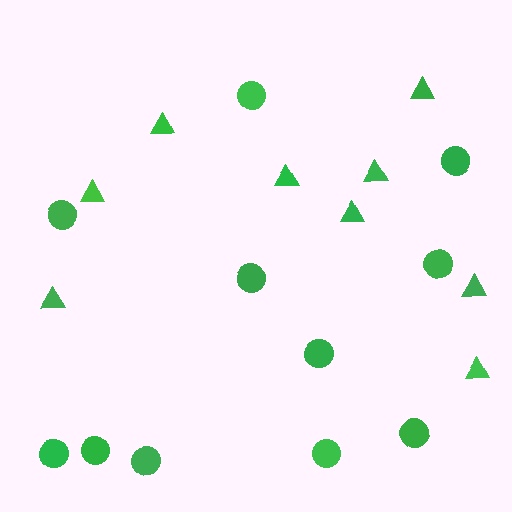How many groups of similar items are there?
There are 2 groups: one group of circles (11) and one group of triangles (9).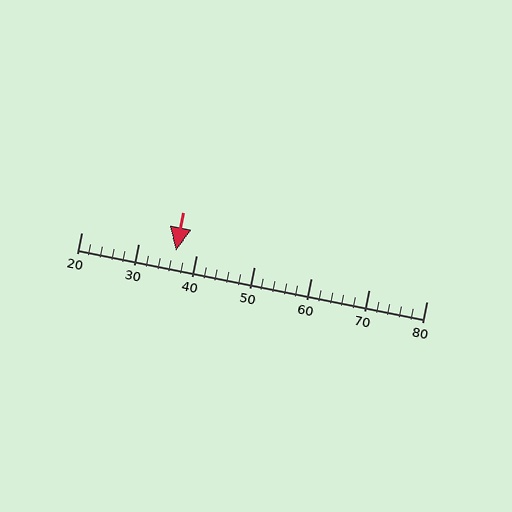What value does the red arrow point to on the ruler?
The red arrow points to approximately 36.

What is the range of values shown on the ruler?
The ruler shows values from 20 to 80.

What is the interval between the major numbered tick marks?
The major tick marks are spaced 10 units apart.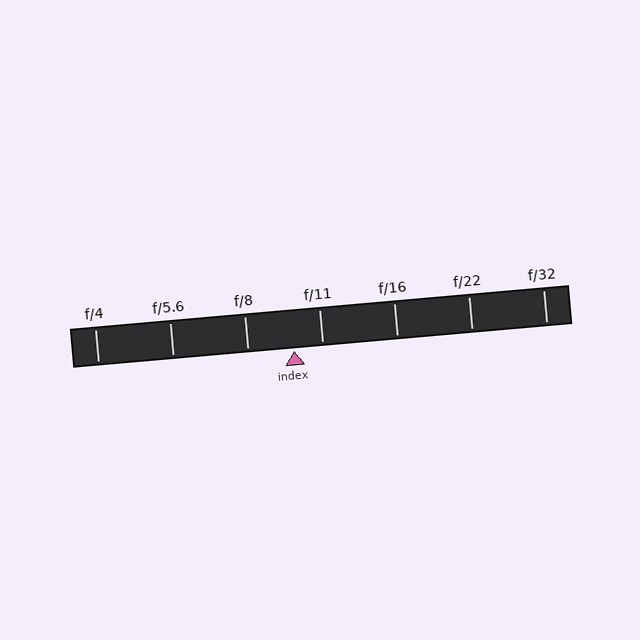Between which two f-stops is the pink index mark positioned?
The index mark is between f/8 and f/11.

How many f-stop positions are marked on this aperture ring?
There are 7 f-stop positions marked.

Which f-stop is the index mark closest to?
The index mark is closest to f/11.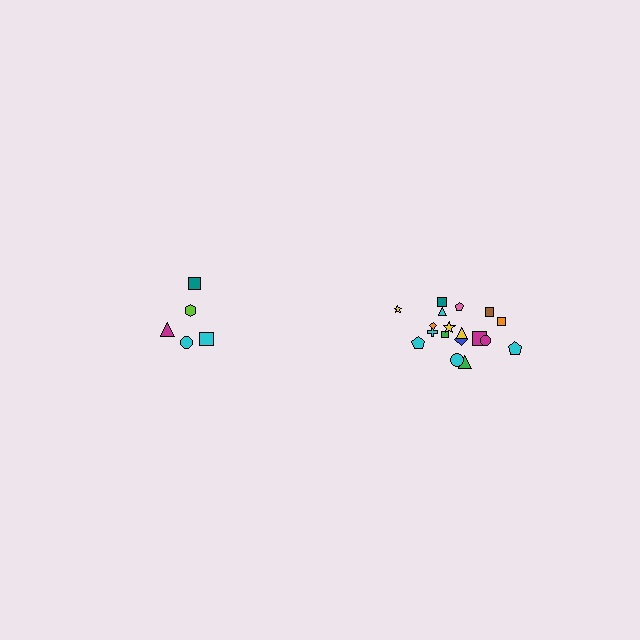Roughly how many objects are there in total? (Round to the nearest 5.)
Roughly 25 objects in total.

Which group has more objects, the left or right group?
The right group.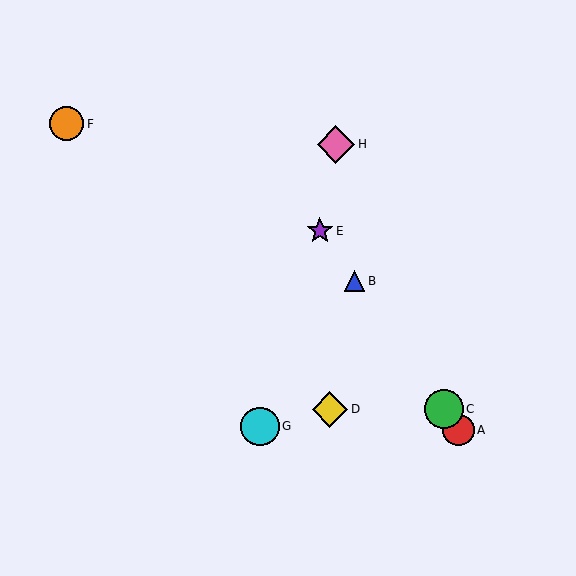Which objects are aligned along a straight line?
Objects A, B, C, E are aligned along a straight line.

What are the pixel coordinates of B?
Object B is at (355, 281).